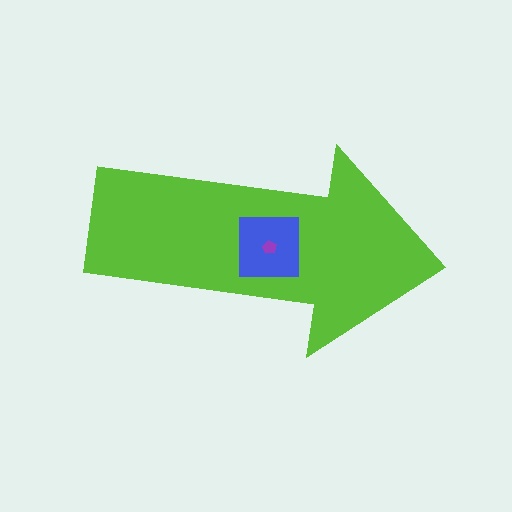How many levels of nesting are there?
3.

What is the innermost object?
The purple pentagon.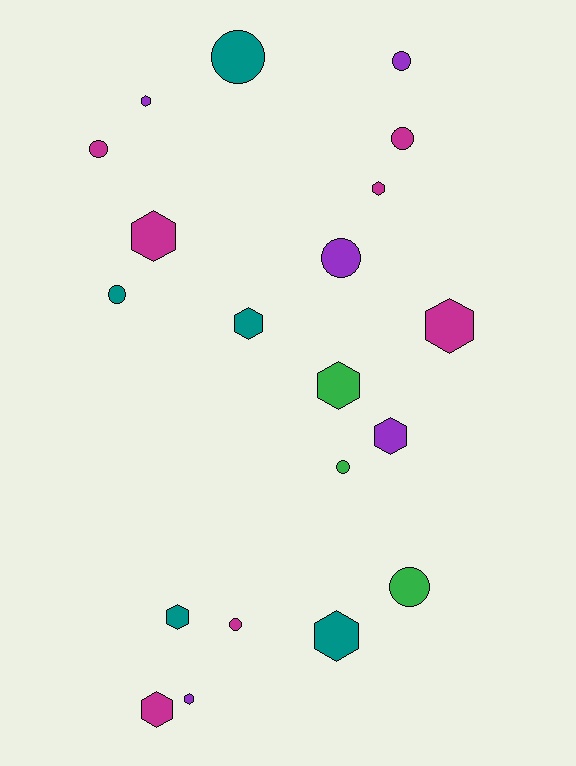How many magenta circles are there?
There are 3 magenta circles.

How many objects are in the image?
There are 20 objects.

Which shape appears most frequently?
Hexagon, with 11 objects.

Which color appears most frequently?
Magenta, with 7 objects.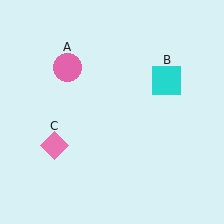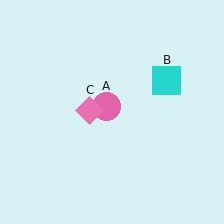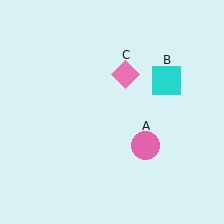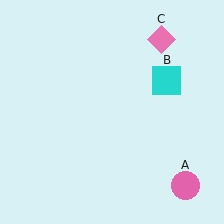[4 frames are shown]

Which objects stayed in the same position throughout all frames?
Cyan square (object B) remained stationary.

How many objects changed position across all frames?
2 objects changed position: pink circle (object A), pink diamond (object C).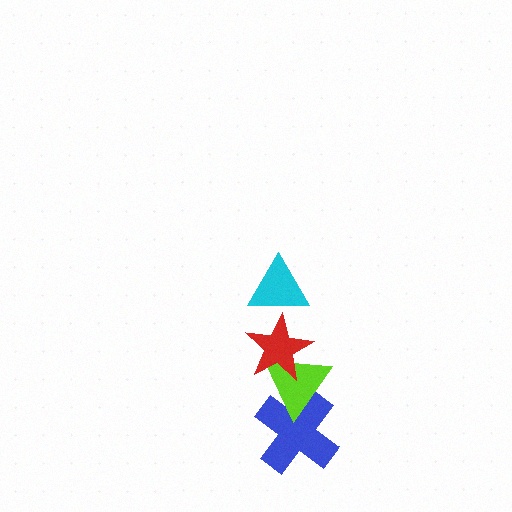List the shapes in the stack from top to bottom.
From top to bottom: the cyan triangle, the red star, the lime triangle, the blue cross.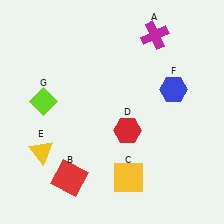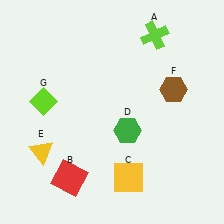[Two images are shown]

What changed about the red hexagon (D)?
In Image 1, D is red. In Image 2, it changed to green.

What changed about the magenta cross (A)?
In Image 1, A is magenta. In Image 2, it changed to lime.